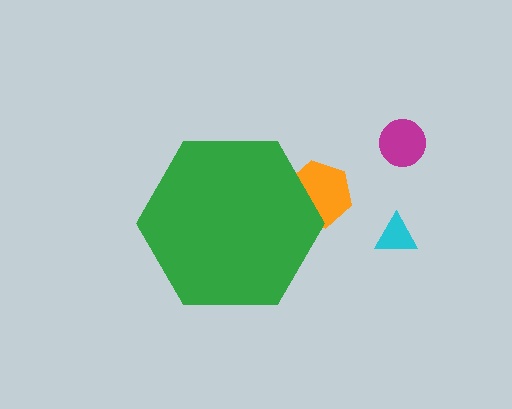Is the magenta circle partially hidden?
No, the magenta circle is fully visible.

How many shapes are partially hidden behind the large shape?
1 shape is partially hidden.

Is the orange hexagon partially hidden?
Yes, the orange hexagon is partially hidden behind the green hexagon.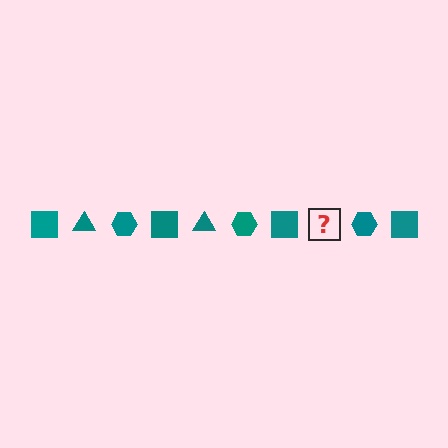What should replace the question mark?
The question mark should be replaced with a teal triangle.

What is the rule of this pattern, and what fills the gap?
The rule is that the pattern cycles through square, triangle, hexagon shapes in teal. The gap should be filled with a teal triangle.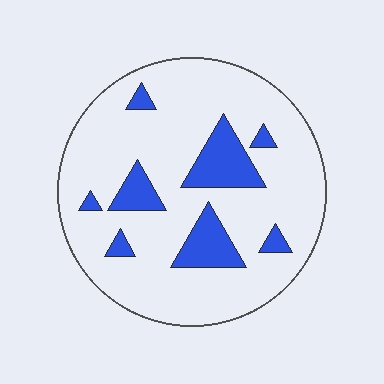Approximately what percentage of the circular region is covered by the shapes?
Approximately 15%.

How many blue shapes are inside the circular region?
8.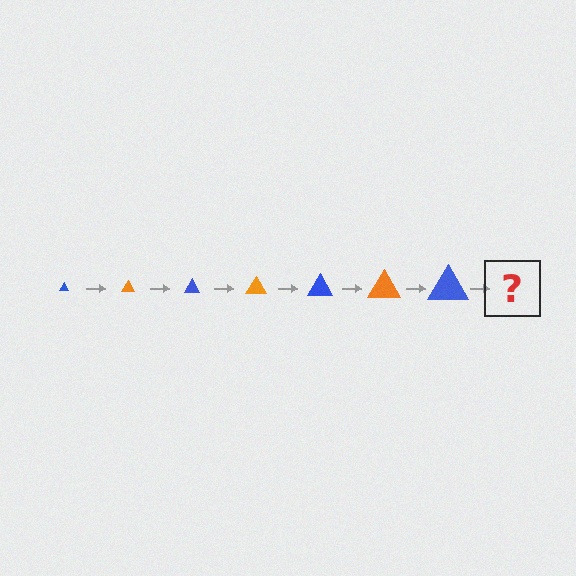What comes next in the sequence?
The next element should be an orange triangle, larger than the previous one.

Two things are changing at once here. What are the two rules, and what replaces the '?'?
The two rules are that the triangle grows larger each step and the color cycles through blue and orange. The '?' should be an orange triangle, larger than the previous one.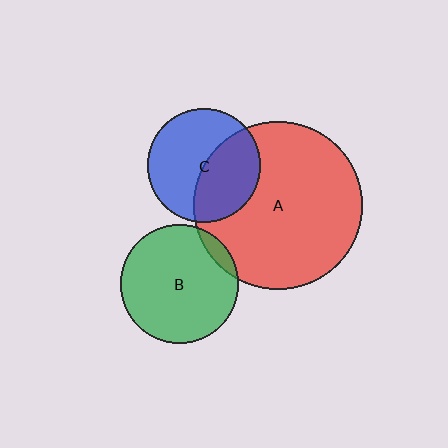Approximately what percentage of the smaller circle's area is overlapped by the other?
Approximately 45%.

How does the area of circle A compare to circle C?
Approximately 2.2 times.